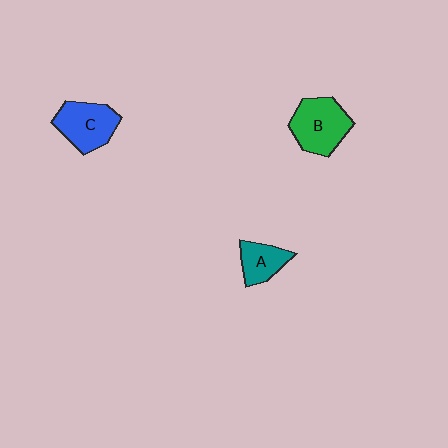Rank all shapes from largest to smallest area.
From largest to smallest: B (green), C (blue), A (teal).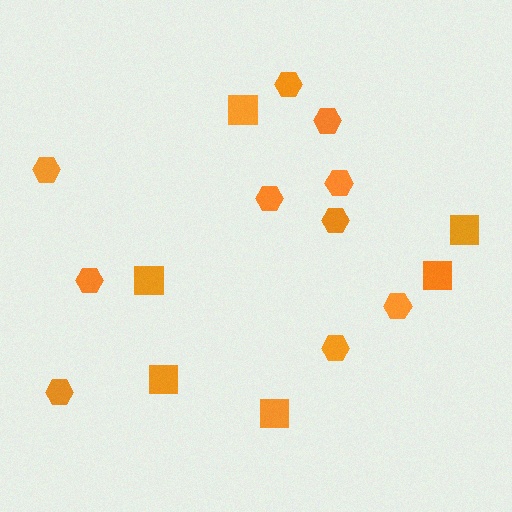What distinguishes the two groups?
There are 2 groups: one group of hexagons (10) and one group of squares (6).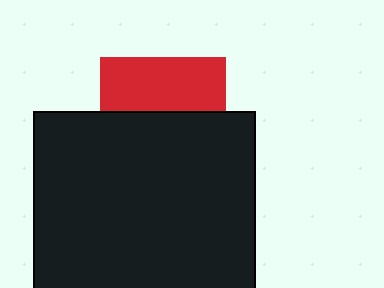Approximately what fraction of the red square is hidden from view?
Roughly 57% of the red square is hidden behind the black rectangle.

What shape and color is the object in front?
The object in front is a black rectangle.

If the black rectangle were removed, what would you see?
You would see the complete red square.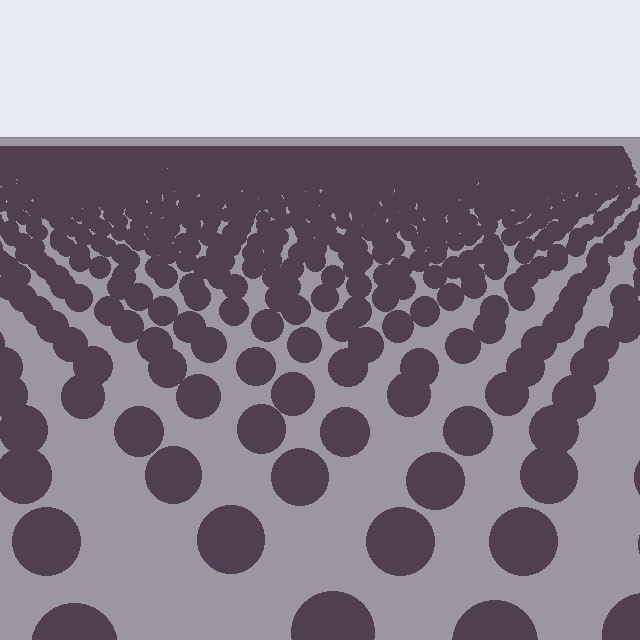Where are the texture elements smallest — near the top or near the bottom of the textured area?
Near the top.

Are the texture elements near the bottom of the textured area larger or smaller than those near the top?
Larger. Near the bottom, elements are closer to the viewer and appear at a bigger on-screen size.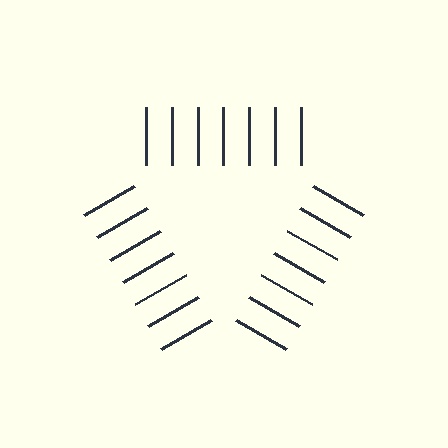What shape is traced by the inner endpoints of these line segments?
An illusory triangle — the line segments terminate on its edges but no continuous stroke is drawn.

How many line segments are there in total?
21 — 7 along each of the 3 edges.